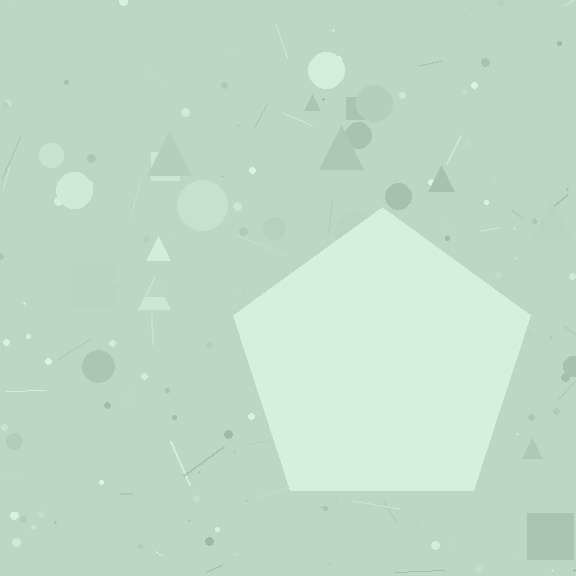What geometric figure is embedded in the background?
A pentagon is embedded in the background.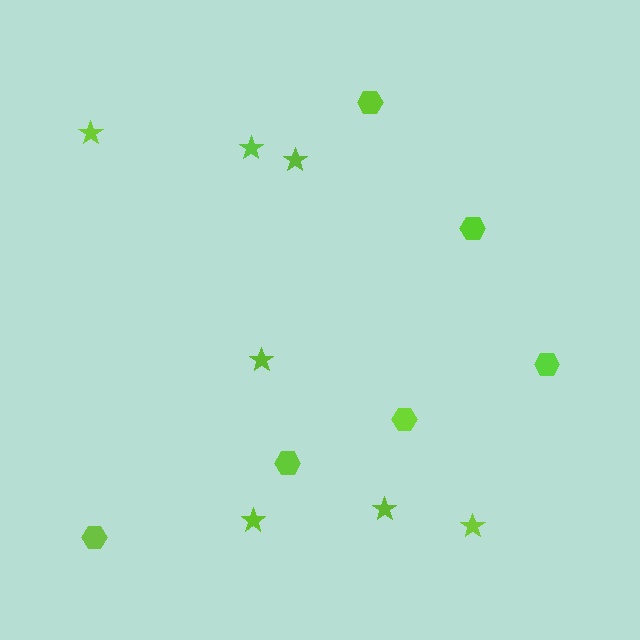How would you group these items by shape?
There are 2 groups: one group of hexagons (6) and one group of stars (7).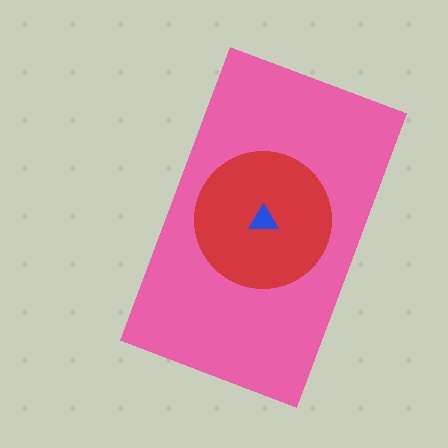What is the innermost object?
The blue triangle.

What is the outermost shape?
The pink rectangle.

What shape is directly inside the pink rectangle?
The red circle.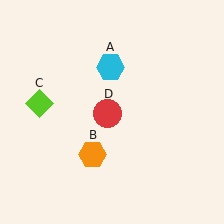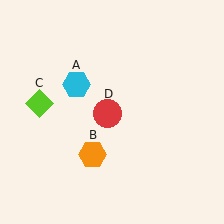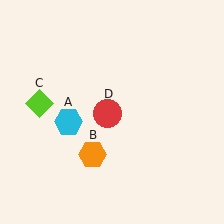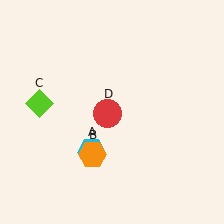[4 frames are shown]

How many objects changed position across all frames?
1 object changed position: cyan hexagon (object A).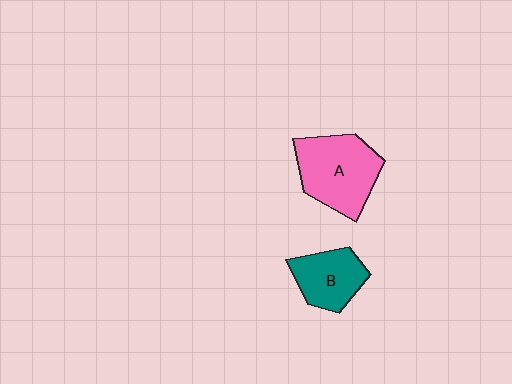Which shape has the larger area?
Shape A (pink).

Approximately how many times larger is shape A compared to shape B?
Approximately 1.5 times.